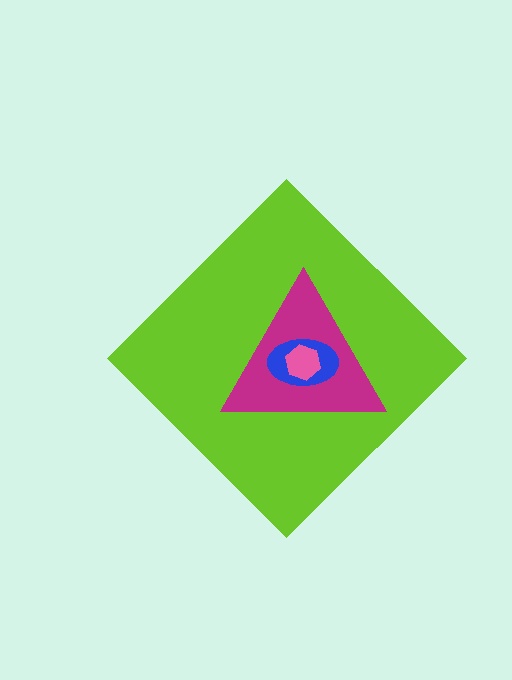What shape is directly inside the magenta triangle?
The blue ellipse.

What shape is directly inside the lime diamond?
The magenta triangle.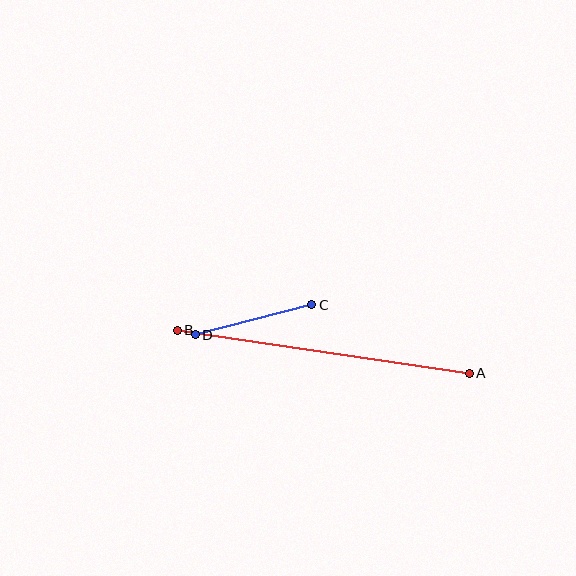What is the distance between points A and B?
The distance is approximately 295 pixels.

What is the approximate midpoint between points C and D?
The midpoint is at approximately (254, 320) pixels.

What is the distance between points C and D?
The distance is approximately 120 pixels.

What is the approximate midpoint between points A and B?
The midpoint is at approximately (323, 352) pixels.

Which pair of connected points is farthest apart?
Points A and B are farthest apart.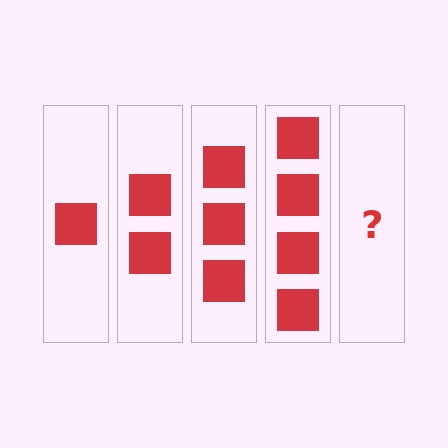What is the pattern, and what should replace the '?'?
The pattern is that each step adds one more square. The '?' should be 5 squares.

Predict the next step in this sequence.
The next step is 5 squares.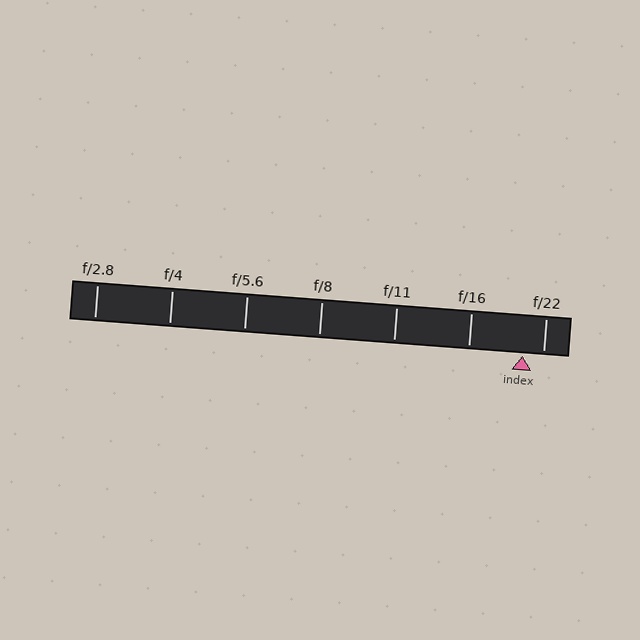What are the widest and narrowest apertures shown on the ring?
The widest aperture shown is f/2.8 and the narrowest is f/22.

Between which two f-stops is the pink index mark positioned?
The index mark is between f/16 and f/22.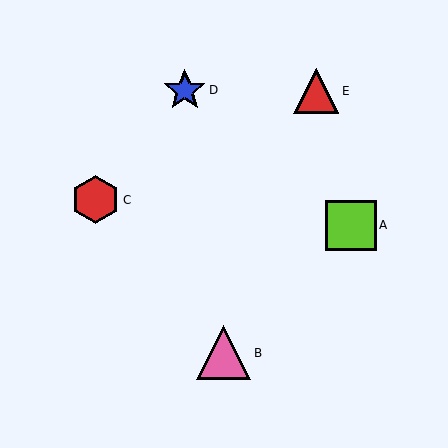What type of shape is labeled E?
Shape E is a red triangle.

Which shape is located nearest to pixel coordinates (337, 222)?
The lime square (labeled A) at (351, 225) is nearest to that location.